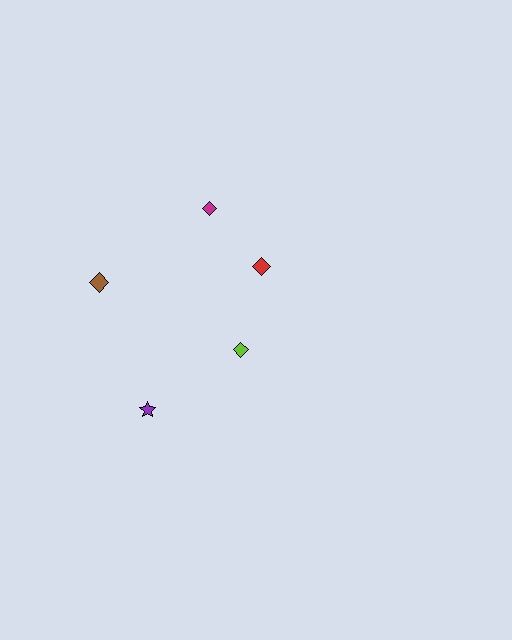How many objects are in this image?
There are 5 objects.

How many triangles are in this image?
There are no triangles.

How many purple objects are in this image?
There is 1 purple object.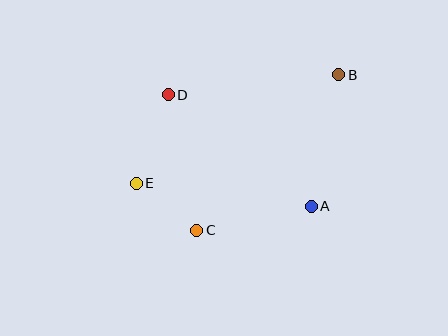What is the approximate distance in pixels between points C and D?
The distance between C and D is approximately 138 pixels.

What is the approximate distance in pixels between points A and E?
The distance between A and E is approximately 177 pixels.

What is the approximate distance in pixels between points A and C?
The distance between A and C is approximately 117 pixels.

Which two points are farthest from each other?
Points B and E are farthest from each other.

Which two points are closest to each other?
Points C and E are closest to each other.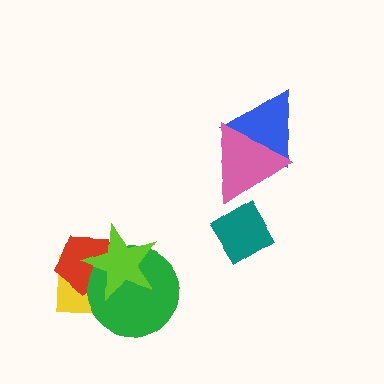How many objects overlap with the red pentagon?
3 objects overlap with the red pentagon.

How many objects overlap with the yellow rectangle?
3 objects overlap with the yellow rectangle.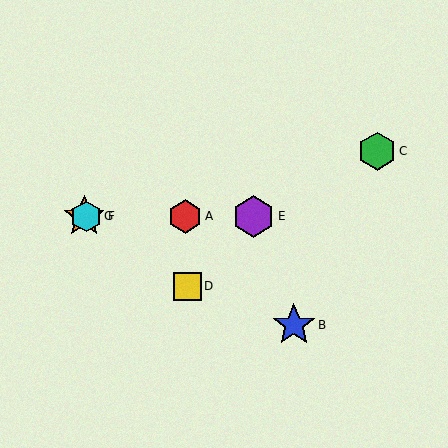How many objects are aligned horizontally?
4 objects (A, E, F, G) are aligned horizontally.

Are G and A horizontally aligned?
Yes, both are at y≈216.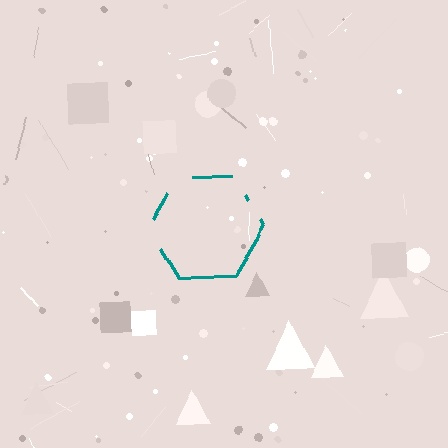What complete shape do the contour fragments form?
The contour fragments form a hexagon.